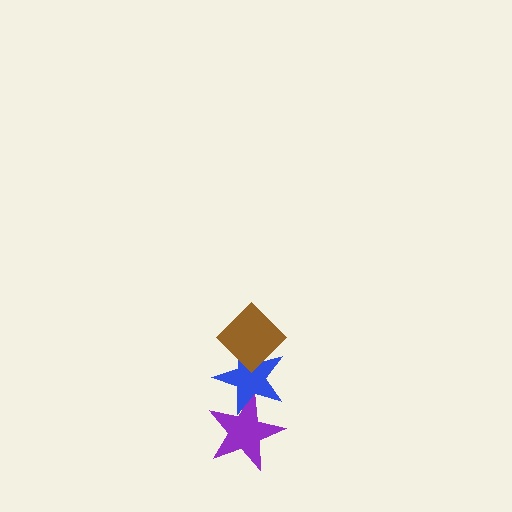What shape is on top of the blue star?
The brown diamond is on top of the blue star.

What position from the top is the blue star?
The blue star is 2nd from the top.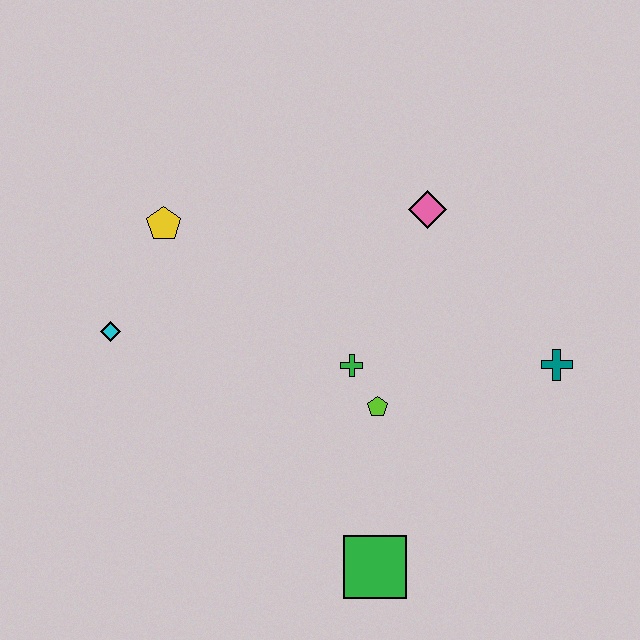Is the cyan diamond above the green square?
Yes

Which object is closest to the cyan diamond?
The yellow pentagon is closest to the cyan diamond.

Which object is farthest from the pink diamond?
The green square is farthest from the pink diamond.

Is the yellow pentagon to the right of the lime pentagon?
No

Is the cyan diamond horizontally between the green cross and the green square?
No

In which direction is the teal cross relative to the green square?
The teal cross is above the green square.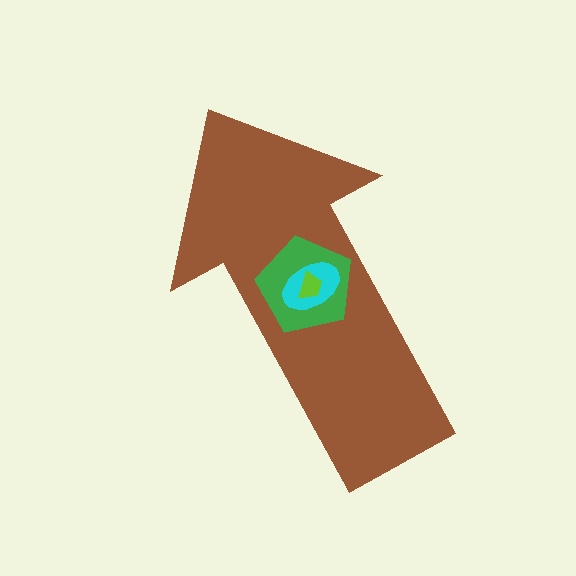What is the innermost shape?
The lime trapezoid.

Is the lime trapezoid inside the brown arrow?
Yes.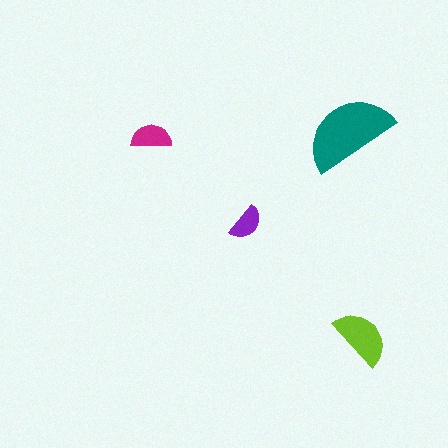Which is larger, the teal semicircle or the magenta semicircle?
The teal one.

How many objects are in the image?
There are 4 objects in the image.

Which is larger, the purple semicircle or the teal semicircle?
The teal one.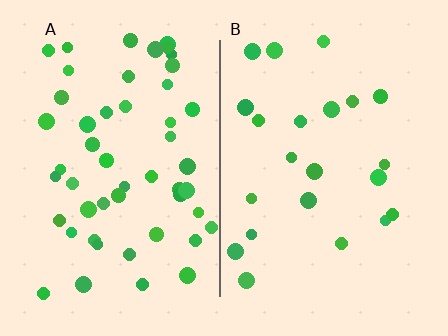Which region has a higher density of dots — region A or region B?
A (the left).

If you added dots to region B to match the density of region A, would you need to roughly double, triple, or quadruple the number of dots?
Approximately double.